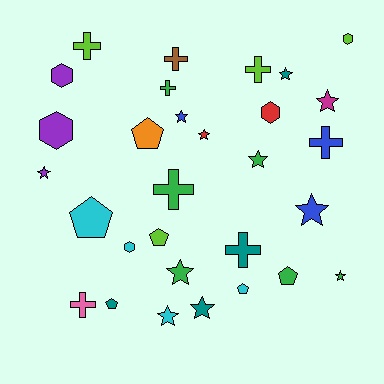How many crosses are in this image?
There are 8 crosses.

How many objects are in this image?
There are 30 objects.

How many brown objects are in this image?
There is 1 brown object.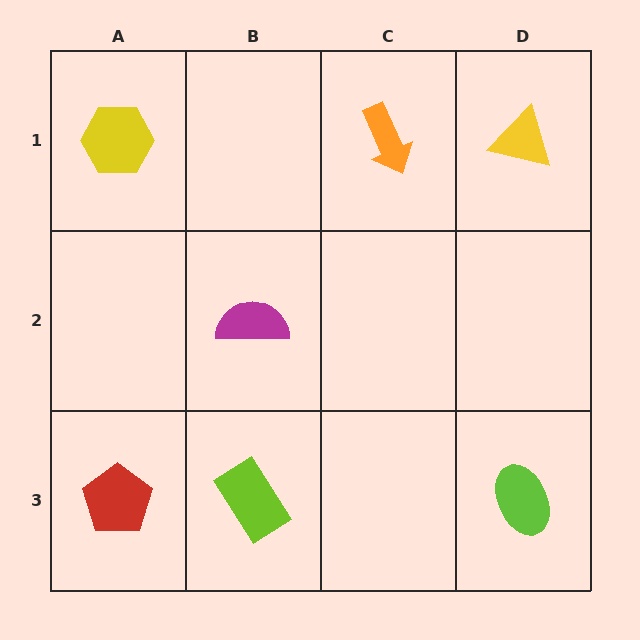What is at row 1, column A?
A yellow hexagon.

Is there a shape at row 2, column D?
No, that cell is empty.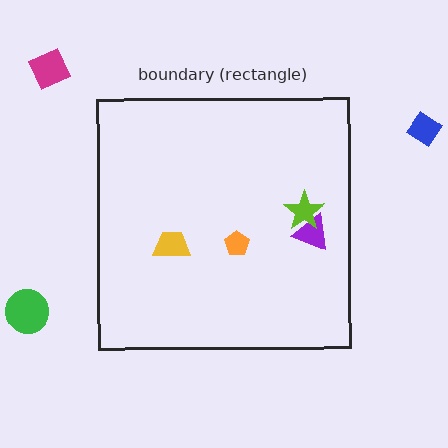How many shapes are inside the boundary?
4 inside, 3 outside.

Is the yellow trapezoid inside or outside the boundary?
Inside.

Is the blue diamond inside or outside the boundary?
Outside.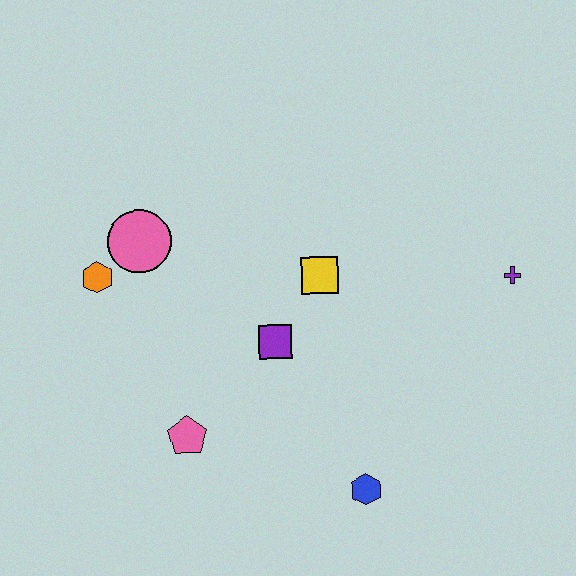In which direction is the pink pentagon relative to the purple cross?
The pink pentagon is to the left of the purple cross.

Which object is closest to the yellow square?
The purple square is closest to the yellow square.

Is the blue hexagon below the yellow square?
Yes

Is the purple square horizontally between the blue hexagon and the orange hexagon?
Yes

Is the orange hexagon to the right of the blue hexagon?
No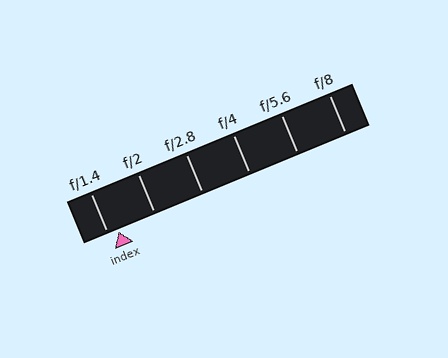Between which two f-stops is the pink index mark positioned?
The index mark is between f/1.4 and f/2.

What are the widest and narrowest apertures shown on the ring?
The widest aperture shown is f/1.4 and the narrowest is f/8.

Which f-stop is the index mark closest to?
The index mark is closest to f/1.4.